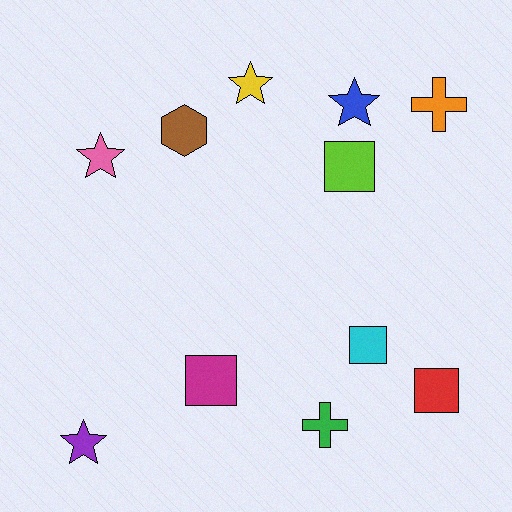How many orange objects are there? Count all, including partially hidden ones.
There is 1 orange object.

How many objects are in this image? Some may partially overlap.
There are 11 objects.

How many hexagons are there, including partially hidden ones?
There is 1 hexagon.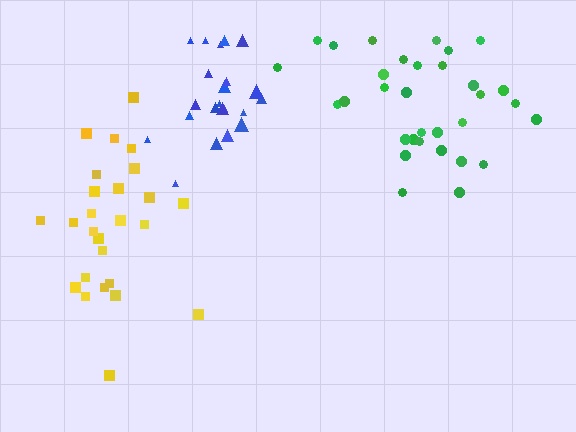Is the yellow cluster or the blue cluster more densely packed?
Blue.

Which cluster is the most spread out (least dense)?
Green.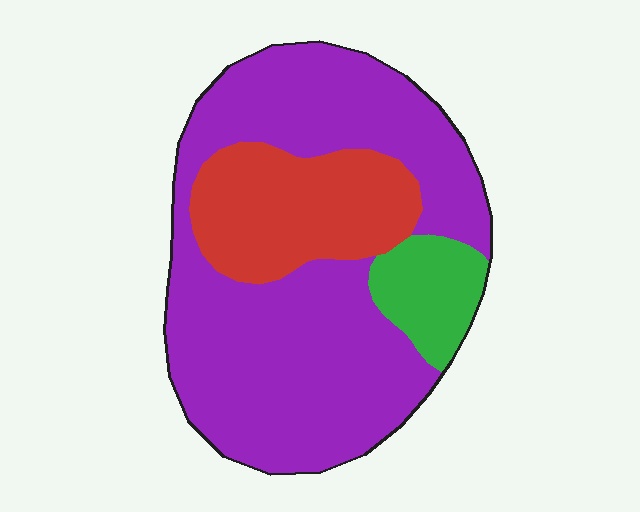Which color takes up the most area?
Purple, at roughly 70%.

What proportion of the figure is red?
Red covers roughly 20% of the figure.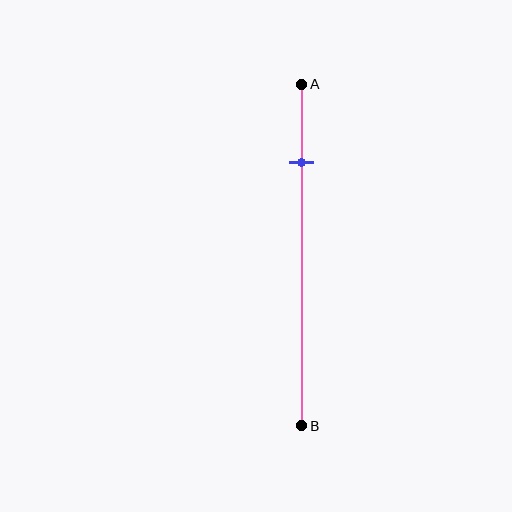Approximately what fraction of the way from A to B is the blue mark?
The blue mark is approximately 25% of the way from A to B.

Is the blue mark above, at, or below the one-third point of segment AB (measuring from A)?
The blue mark is above the one-third point of segment AB.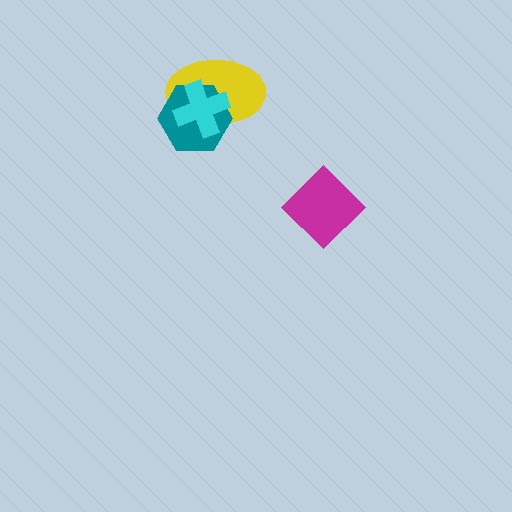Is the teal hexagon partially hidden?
Yes, it is partially covered by another shape.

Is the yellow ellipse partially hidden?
Yes, it is partially covered by another shape.